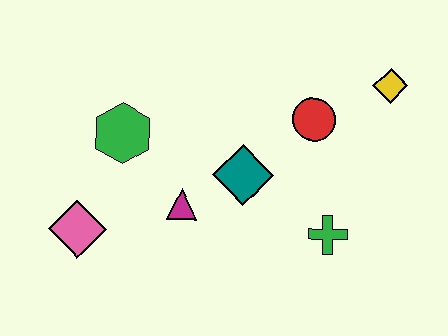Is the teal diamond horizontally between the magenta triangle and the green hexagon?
No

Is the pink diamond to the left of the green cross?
Yes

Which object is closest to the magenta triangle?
The teal diamond is closest to the magenta triangle.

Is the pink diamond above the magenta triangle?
No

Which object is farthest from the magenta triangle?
The yellow diamond is farthest from the magenta triangle.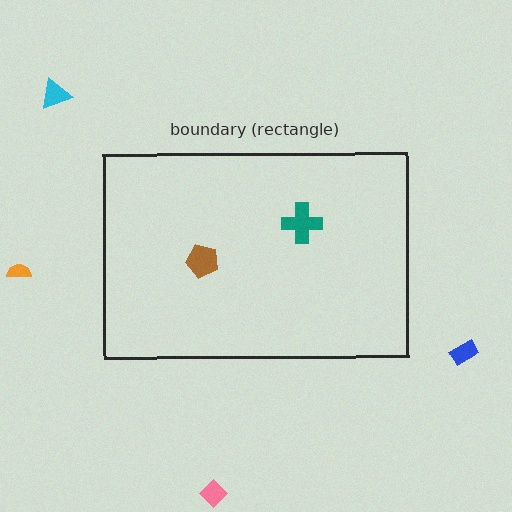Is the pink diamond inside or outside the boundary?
Outside.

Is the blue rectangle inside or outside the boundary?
Outside.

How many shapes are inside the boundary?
2 inside, 4 outside.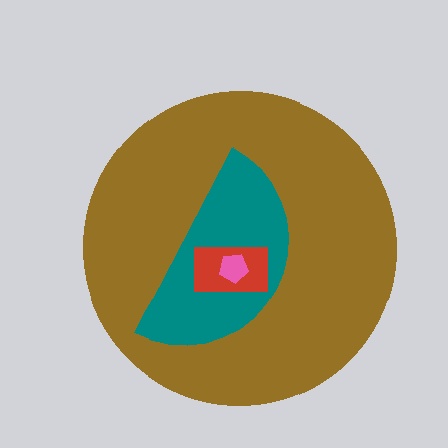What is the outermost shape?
The brown circle.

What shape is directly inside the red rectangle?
The pink pentagon.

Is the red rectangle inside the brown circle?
Yes.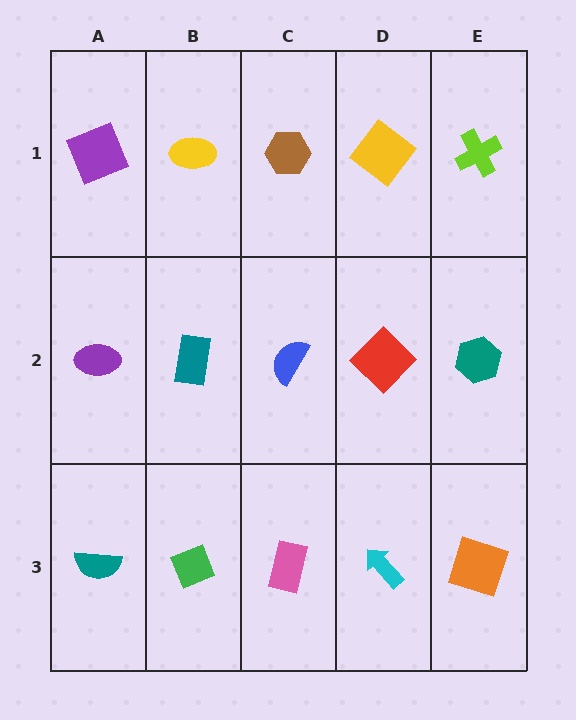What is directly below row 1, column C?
A blue semicircle.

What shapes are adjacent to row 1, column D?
A red diamond (row 2, column D), a brown hexagon (row 1, column C), a lime cross (row 1, column E).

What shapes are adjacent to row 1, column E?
A teal hexagon (row 2, column E), a yellow diamond (row 1, column D).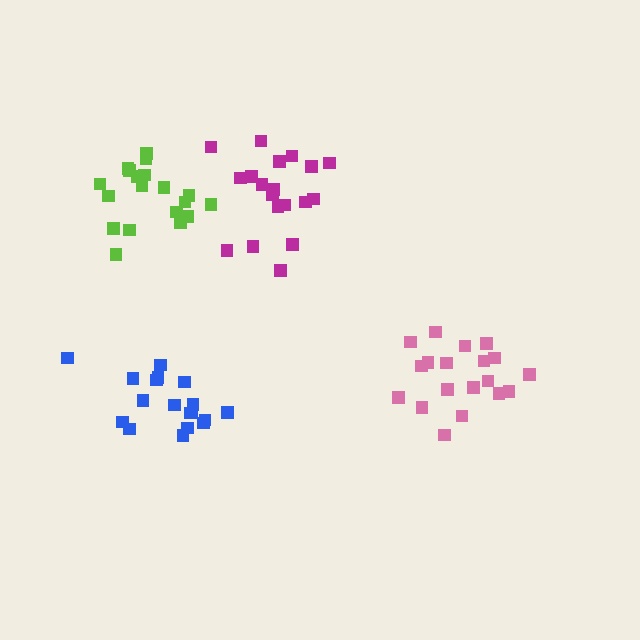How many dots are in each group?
Group 1: 19 dots, Group 2: 18 dots, Group 3: 19 dots, Group 4: 19 dots (75 total).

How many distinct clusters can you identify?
There are 4 distinct clusters.